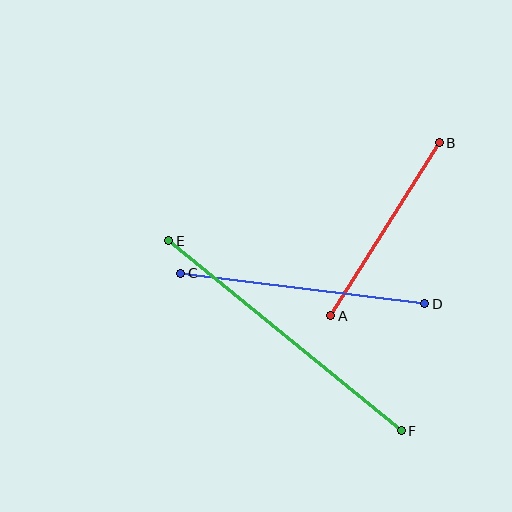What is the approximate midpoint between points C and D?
The midpoint is at approximately (303, 289) pixels.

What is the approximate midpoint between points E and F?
The midpoint is at approximately (285, 336) pixels.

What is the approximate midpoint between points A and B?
The midpoint is at approximately (385, 229) pixels.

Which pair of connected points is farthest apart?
Points E and F are farthest apart.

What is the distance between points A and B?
The distance is approximately 204 pixels.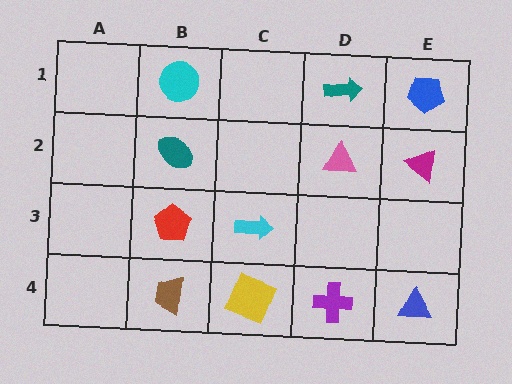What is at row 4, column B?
A brown trapezoid.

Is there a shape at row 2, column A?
No, that cell is empty.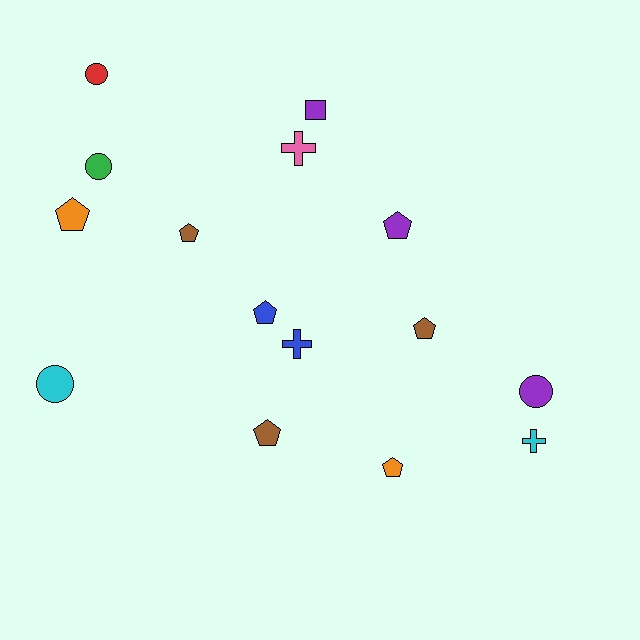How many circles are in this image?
There are 4 circles.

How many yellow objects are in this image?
There are no yellow objects.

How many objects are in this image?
There are 15 objects.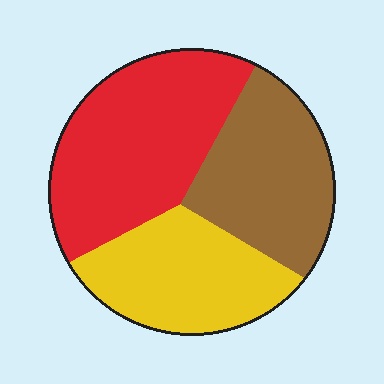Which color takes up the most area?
Red, at roughly 40%.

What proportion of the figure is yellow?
Yellow takes up about one quarter (1/4) of the figure.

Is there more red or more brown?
Red.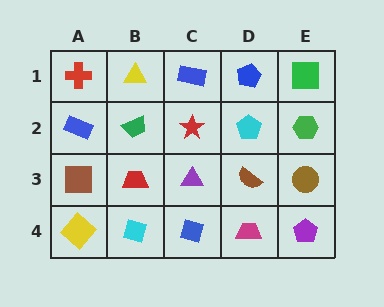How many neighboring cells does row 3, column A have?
3.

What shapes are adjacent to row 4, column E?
A brown circle (row 3, column E), a magenta trapezoid (row 4, column D).